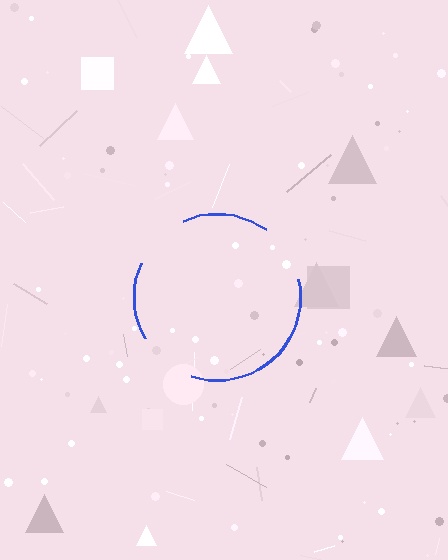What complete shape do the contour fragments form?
The contour fragments form a circle.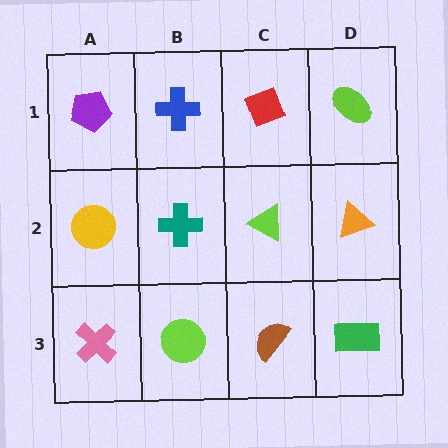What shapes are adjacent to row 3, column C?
A lime triangle (row 2, column C), a lime circle (row 3, column B), a green rectangle (row 3, column D).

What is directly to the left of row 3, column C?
A lime circle.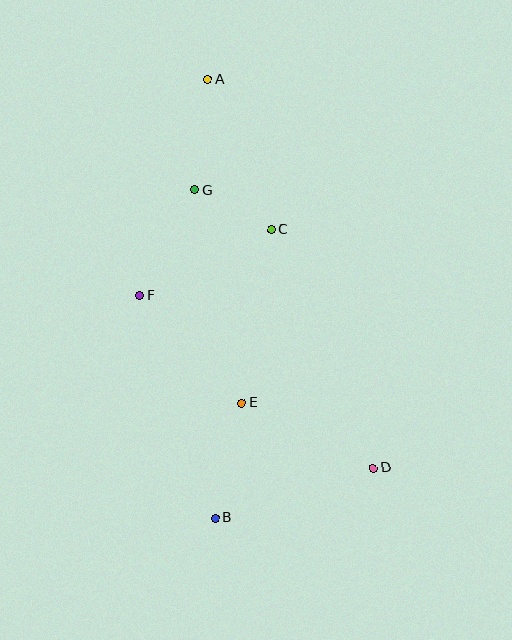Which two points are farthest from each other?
Points A and B are farthest from each other.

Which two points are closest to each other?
Points C and G are closest to each other.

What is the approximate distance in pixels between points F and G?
The distance between F and G is approximately 119 pixels.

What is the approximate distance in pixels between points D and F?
The distance between D and F is approximately 290 pixels.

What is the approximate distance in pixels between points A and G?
The distance between A and G is approximately 112 pixels.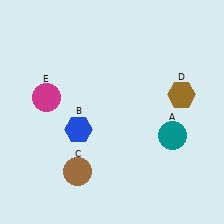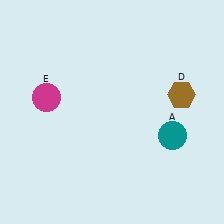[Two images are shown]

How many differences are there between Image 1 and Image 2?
There are 2 differences between the two images.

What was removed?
The brown circle (C), the blue hexagon (B) were removed in Image 2.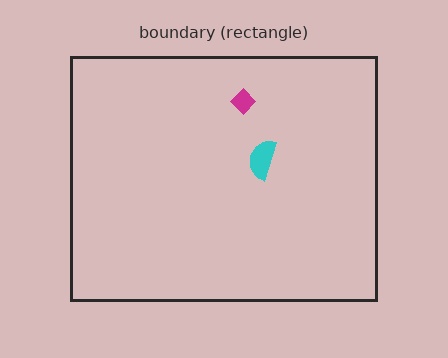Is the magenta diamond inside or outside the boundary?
Inside.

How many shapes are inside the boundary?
2 inside, 0 outside.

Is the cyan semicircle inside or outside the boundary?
Inside.